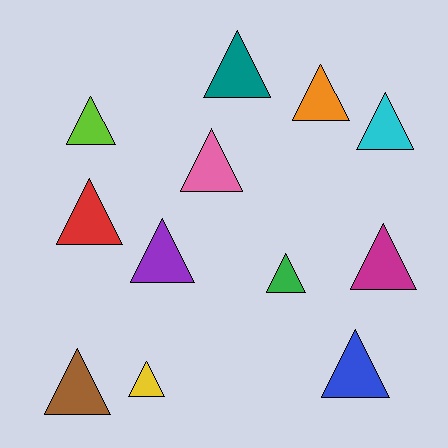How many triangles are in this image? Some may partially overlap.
There are 12 triangles.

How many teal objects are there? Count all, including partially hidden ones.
There is 1 teal object.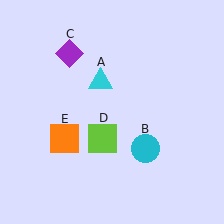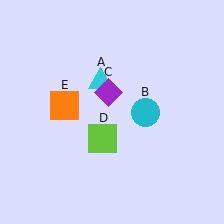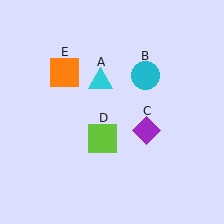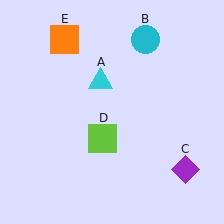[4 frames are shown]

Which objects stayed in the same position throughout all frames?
Cyan triangle (object A) and lime square (object D) remained stationary.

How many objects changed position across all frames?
3 objects changed position: cyan circle (object B), purple diamond (object C), orange square (object E).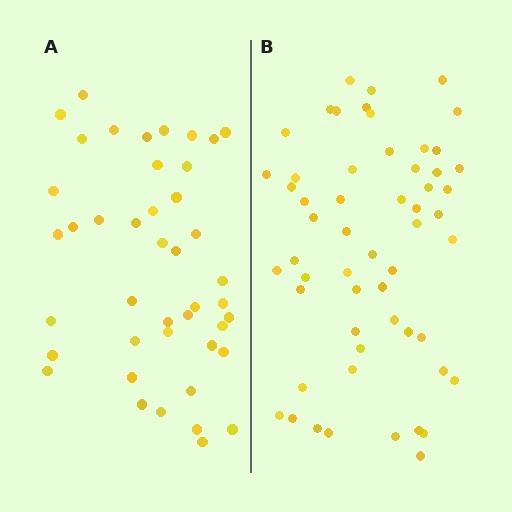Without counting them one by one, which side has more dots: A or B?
Region B (the right region) has more dots.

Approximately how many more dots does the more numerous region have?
Region B has approximately 15 more dots than region A.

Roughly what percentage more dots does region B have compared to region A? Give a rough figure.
About 30% more.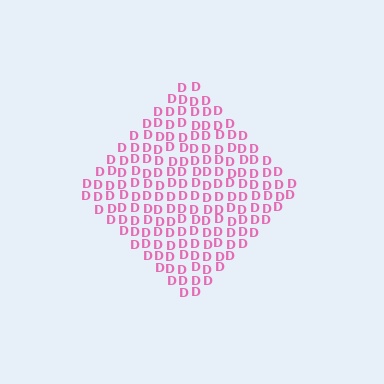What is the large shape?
The large shape is a diamond.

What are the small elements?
The small elements are letter D's.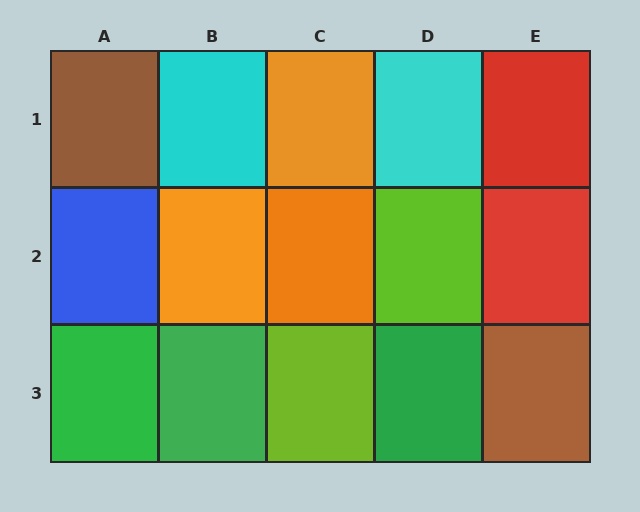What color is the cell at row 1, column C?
Orange.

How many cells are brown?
2 cells are brown.